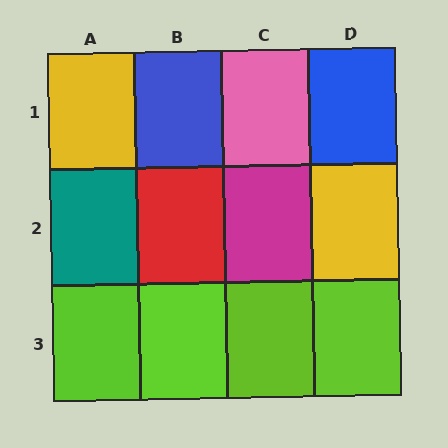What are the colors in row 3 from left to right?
Lime, lime, lime, lime.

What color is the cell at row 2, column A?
Teal.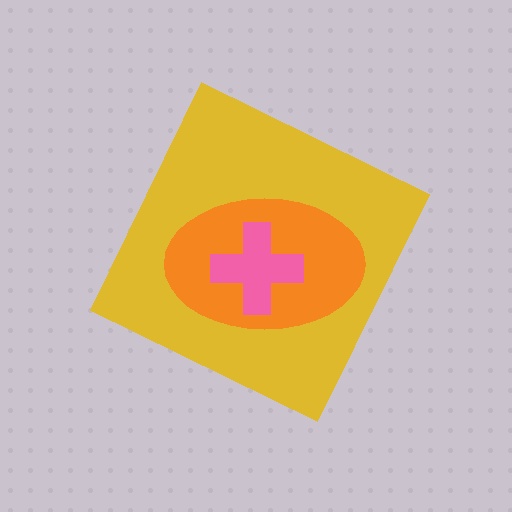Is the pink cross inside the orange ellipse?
Yes.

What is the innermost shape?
The pink cross.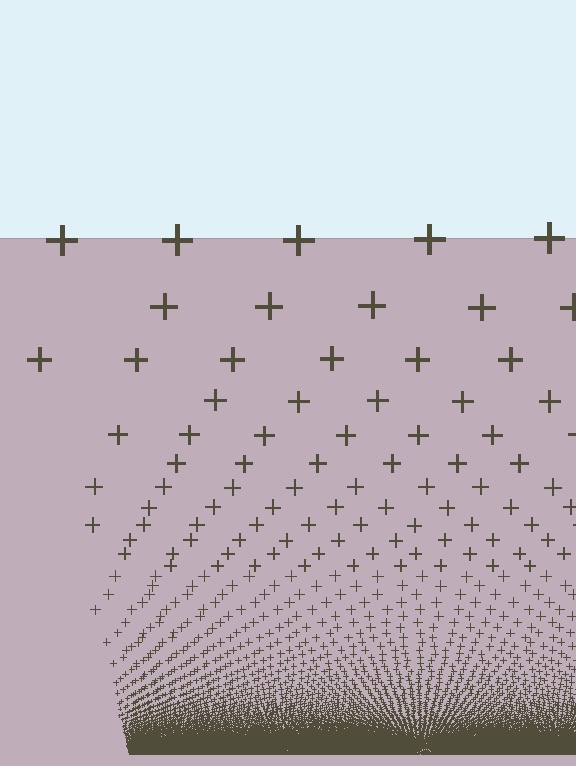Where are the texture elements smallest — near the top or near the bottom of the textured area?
Near the bottom.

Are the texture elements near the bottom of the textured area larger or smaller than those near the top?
Smaller. The gradient is inverted — elements near the bottom are smaller and denser.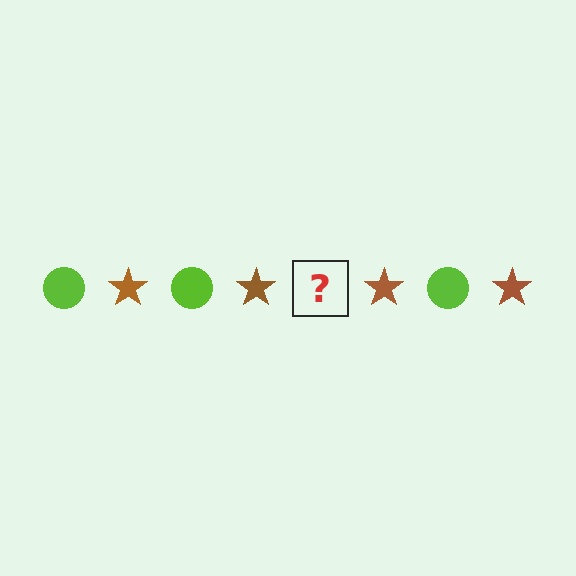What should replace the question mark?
The question mark should be replaced with a lime circle.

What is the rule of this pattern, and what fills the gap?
The rule is that the pattern alternates between lime circle and brown star. The gap should be filled with a lime circle.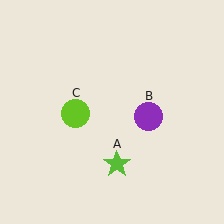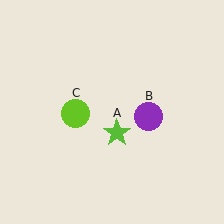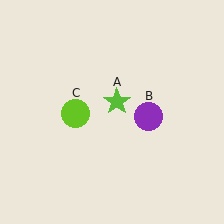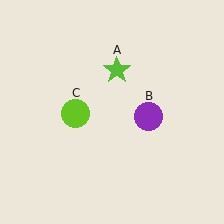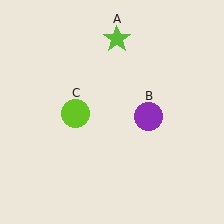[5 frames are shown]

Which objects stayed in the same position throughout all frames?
Purple circle (object B) and lime circle (object C) remained stationary.